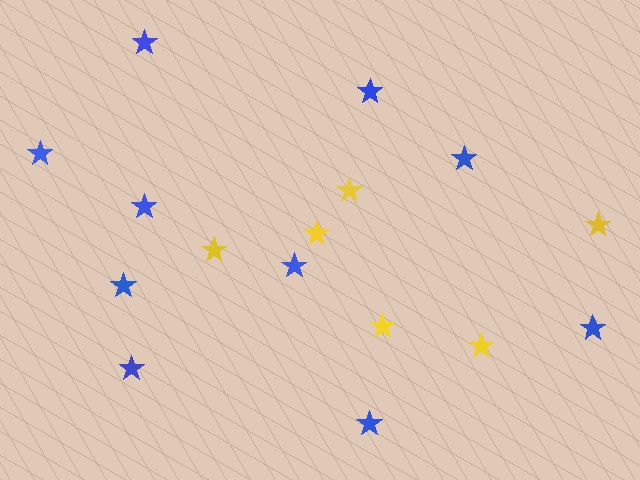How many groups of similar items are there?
There are 2 groups: one group of blue stars (10) and one group of yellow stars (6).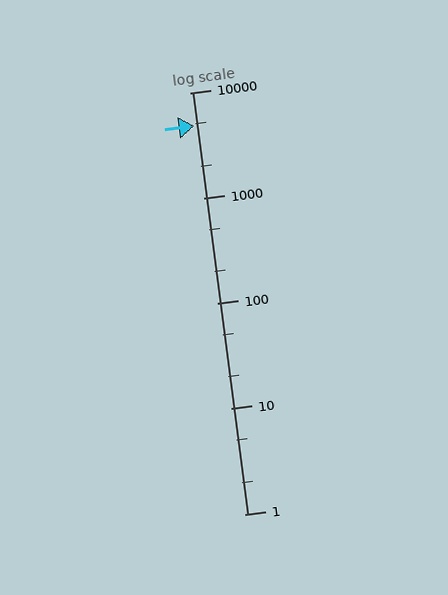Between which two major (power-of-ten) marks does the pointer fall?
The pointer is between 1000 and 10000.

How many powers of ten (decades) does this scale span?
The scale spans 4 decades, from 1 to 10000.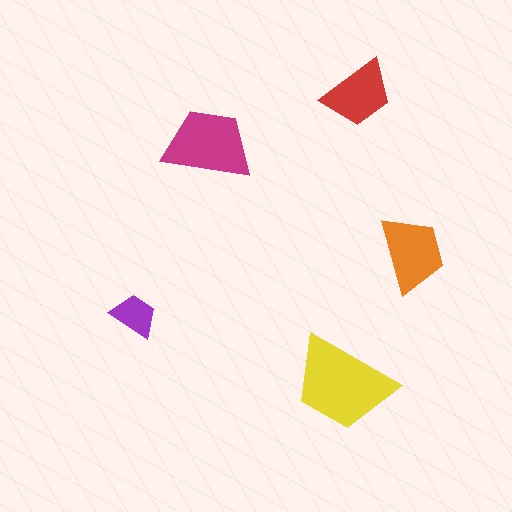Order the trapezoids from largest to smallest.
the yellow one, the magenta one, the orange one, the red one, the purple one.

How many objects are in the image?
There are 5 objects in the image.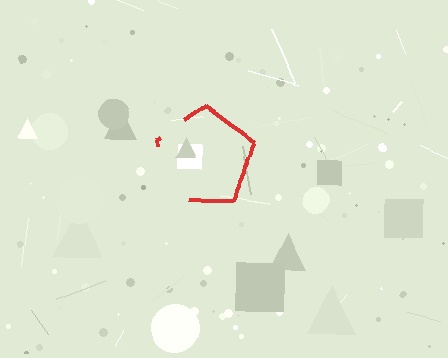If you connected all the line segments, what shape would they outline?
They would outline a pentagon.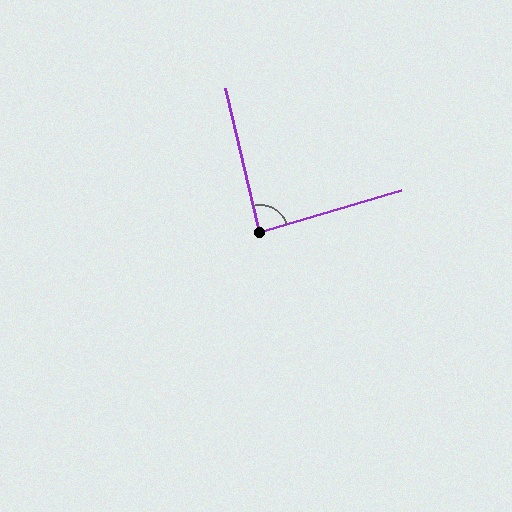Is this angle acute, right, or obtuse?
It is approximately a right angle.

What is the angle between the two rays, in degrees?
Approximately 87 degrees.